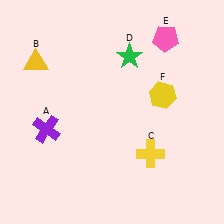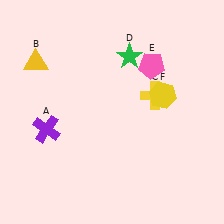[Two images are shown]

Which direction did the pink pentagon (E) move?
The pink pentagon (E) moved down.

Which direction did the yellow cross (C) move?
The yellow cross (C) moved up.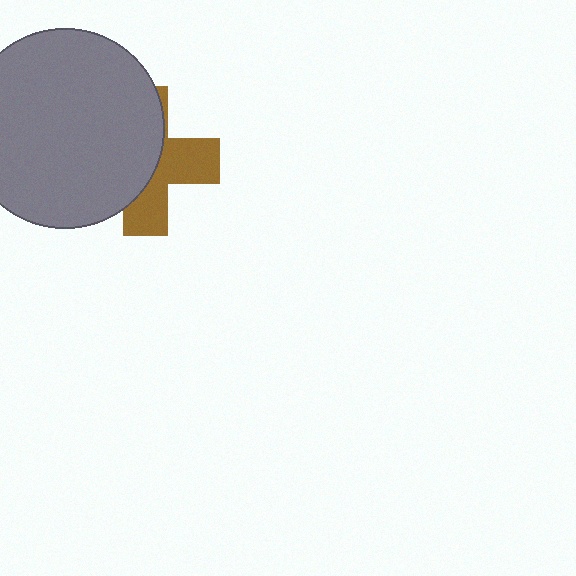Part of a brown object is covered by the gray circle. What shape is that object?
It is a cross.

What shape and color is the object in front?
The object in front is a gray circle.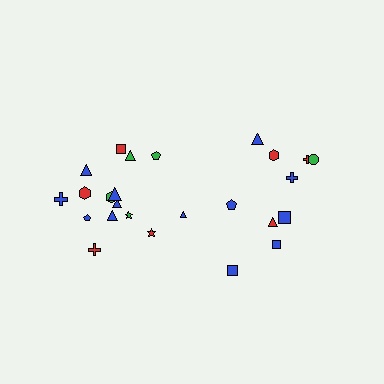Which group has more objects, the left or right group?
The left group.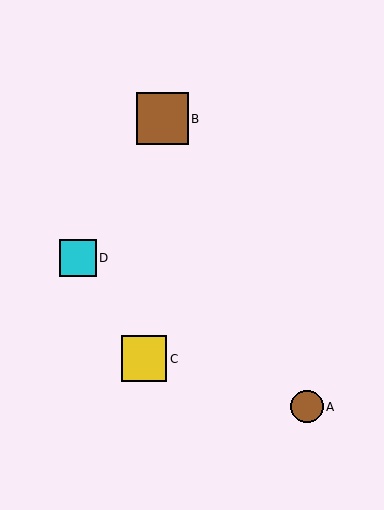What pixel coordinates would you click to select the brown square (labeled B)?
Click at (162, 119) to select the brown square B.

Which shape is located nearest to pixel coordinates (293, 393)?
The brown circle (labeled A) at (307, 407) is nearest to that location.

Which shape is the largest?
The brown square (labeled B) is the largest.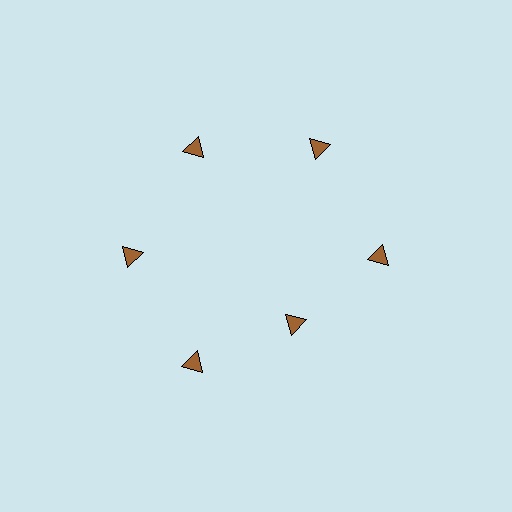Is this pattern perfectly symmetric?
No. The 6 brown triangles are arranged in a ring, but one element near the 5 o'clock position is pulled inward toward the center, breaking the 6-fold rotational symmetry.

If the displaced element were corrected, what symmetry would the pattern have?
It would have 6-fold rotational symmetry — the pattern would map onto itself every 60 degrees.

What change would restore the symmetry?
The symmetry would be restored by moving it outward, back onto the ring so that all 6 triangles sit at equal angles and equal distance from the center.